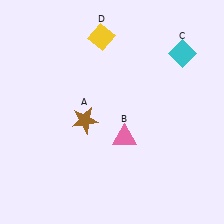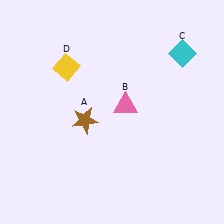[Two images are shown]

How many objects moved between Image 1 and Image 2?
2 objects moved between the two images.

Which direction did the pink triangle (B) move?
The pink triangle (B) moved up.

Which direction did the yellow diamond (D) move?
The yellow diamond (D) moved left.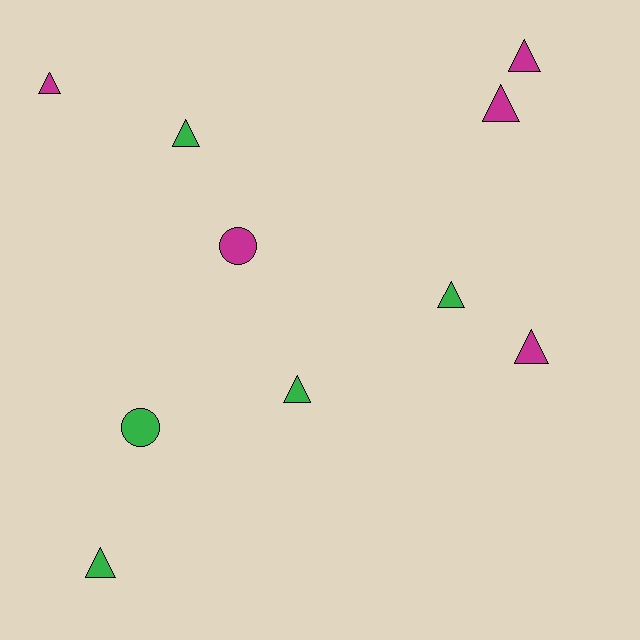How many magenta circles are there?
There is 1 magenta circle.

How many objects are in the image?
There are 10 objects.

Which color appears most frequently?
Magenta, with 5 objects.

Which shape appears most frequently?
Triangle, with 8 objects.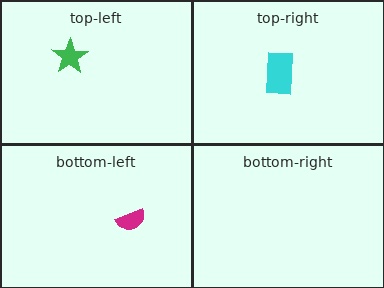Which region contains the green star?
The top-left region.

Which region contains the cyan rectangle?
The top-right region.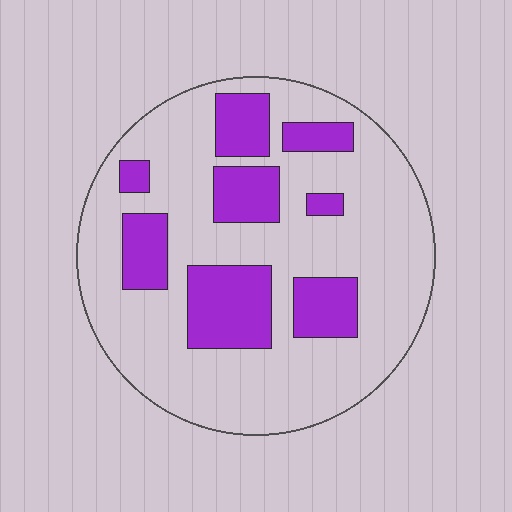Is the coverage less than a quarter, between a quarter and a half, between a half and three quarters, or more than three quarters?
Between a quarter and a half.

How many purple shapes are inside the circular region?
8.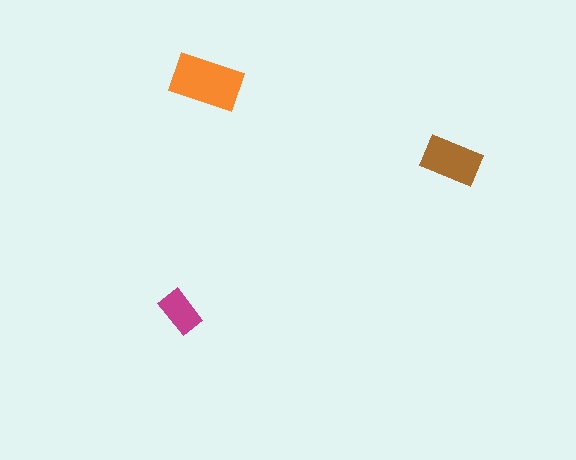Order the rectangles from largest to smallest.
the orange one, the brown one, the magenta one.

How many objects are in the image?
There are 3 objects in the image.